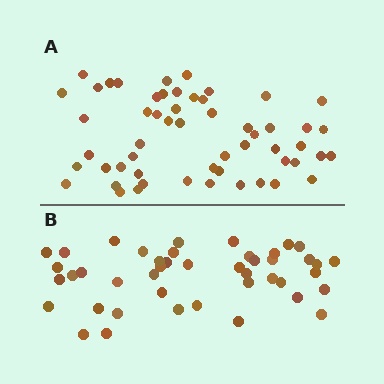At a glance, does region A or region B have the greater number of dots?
Region A (the top region) has more dots.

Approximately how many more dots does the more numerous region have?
Region A has roughly 12 or so more dots than region B.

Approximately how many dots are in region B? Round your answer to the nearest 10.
About 40 dots. (The exact count is 44, which rounds to 40.)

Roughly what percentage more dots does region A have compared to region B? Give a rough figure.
About 25% more.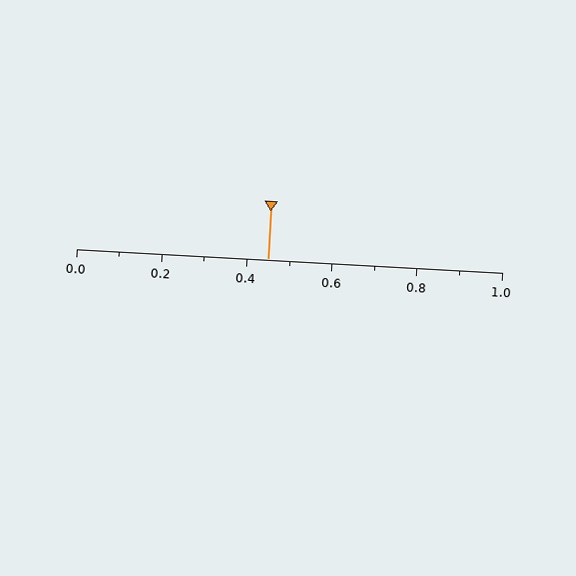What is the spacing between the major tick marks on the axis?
The major ticks are spaced 0.2 apart.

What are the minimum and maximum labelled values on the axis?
The axis runs from 0.0 to 1.0.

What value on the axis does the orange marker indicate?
The marker indicates approximately 0.45.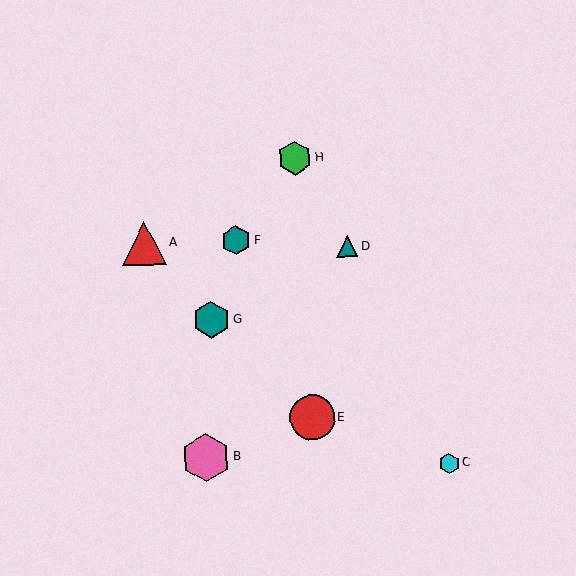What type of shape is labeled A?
Shape A is a red triangle.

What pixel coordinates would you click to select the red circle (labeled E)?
Click at (312, 417) to select the red circle E.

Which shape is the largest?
The pink hexagon (labeled B) is the largest.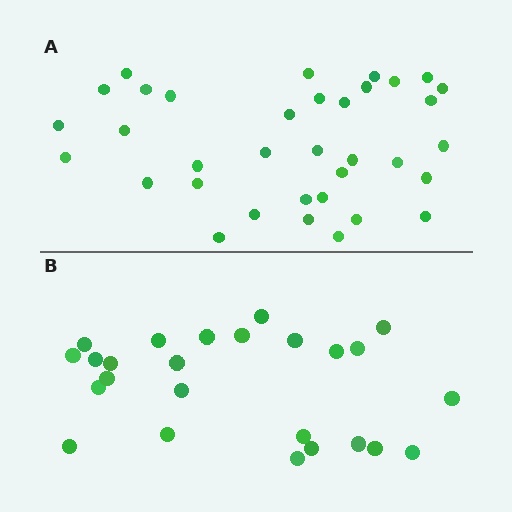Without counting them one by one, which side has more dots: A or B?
Region A (the top region) has more dots.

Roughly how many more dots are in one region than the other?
Region A has roughly 10 or so more dots than region B.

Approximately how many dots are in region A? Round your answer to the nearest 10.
About 40 dots. (The exact count is 35, which rounds to 40.)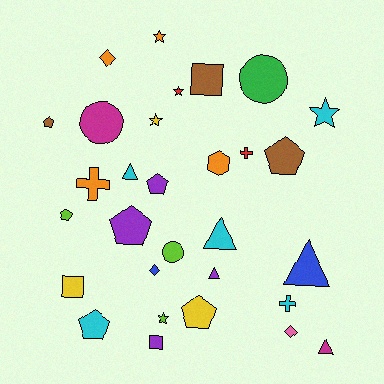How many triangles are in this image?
There are 5 triangles.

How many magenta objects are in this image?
There are 2 magenta objects.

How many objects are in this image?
There are 30 objects.